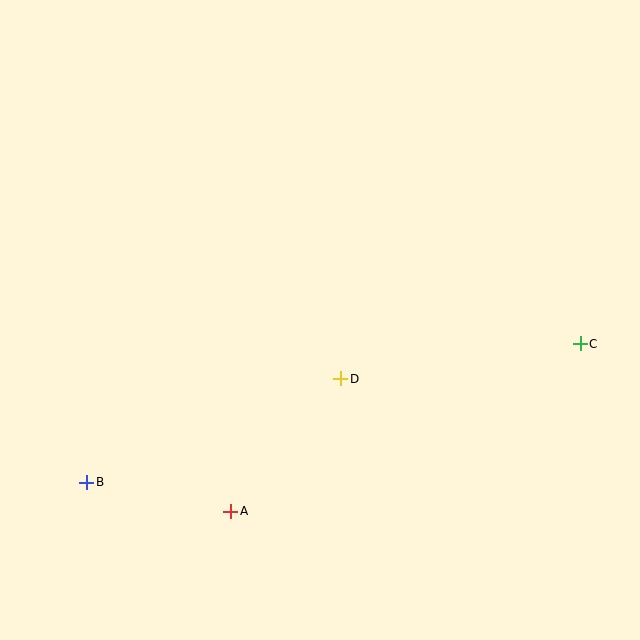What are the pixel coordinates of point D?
Point D is at (341, 379).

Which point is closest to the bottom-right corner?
Point C is closest to the bottom-right corner.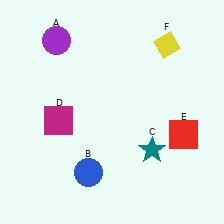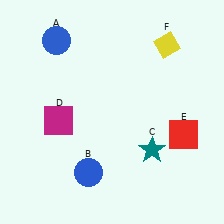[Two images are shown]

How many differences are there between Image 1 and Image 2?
There is 1 difference between the two images.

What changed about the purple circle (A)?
In Image 1, A is purple. In Image 2, it changed to blue.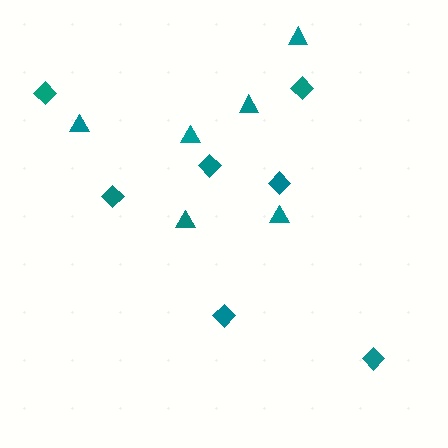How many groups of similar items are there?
There are 2 groups: one group of diamonds (7) and one group of triangles (6).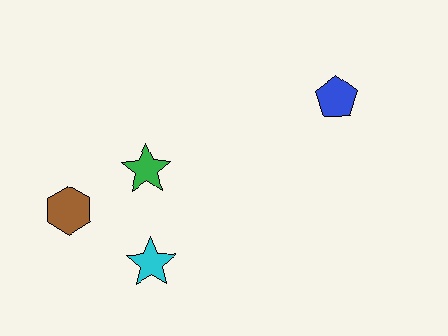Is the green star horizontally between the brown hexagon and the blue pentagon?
Yes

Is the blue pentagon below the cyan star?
No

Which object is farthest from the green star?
The blue pentagon is farthest from the green star.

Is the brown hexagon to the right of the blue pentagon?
No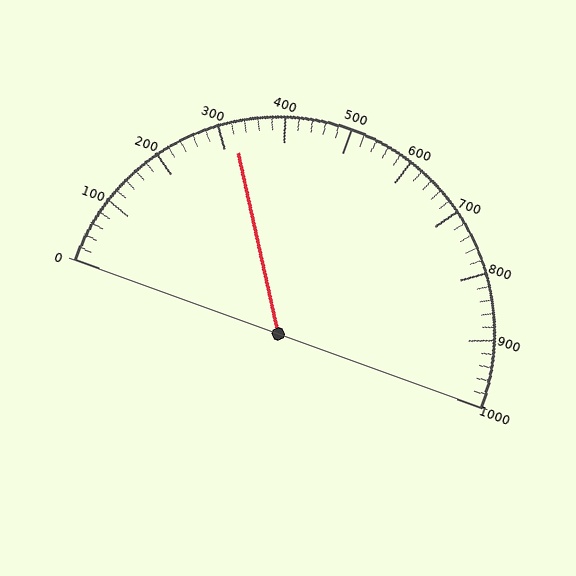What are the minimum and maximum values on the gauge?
The gauge ranges from 0 to 1000.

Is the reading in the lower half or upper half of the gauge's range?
The reading is in the lower half of the range (0 to 1000).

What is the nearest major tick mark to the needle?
The nearest major tick mark is 300.